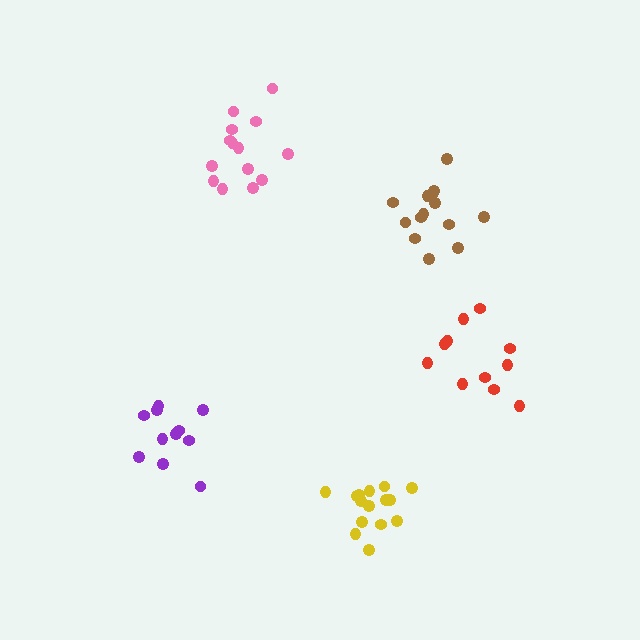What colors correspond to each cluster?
The clusters are colored: brown, pink, yellow, purple, red.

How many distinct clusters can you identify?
There are 5 distinct clusters.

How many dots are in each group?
Group 1: 14 dots, Group 2: 14 dots, Group 3: 15 dots, Group 4: 11 dots, Group 5: 11 dots (65 total).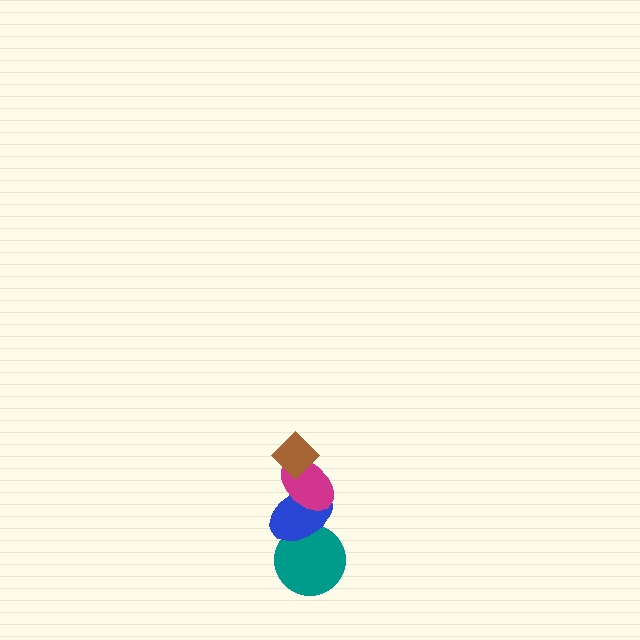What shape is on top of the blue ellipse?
The magenta ellipse is on top of the blue ellipse.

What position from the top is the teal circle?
The teal circle is 4th from the top.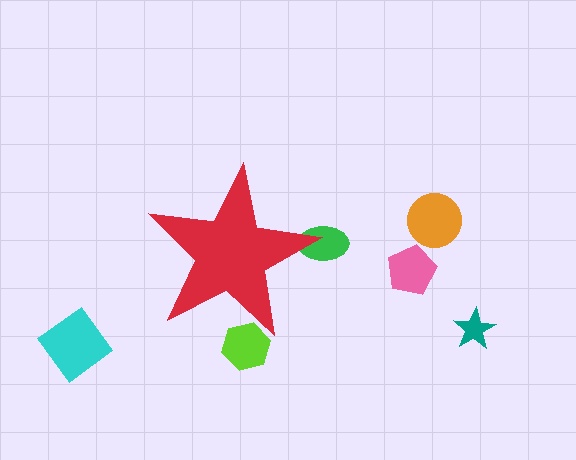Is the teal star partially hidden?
No, the teal star is fully visible.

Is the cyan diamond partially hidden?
No, the cyan diamond is fully visible.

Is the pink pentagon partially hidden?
No, the pink pentagon is fully visible.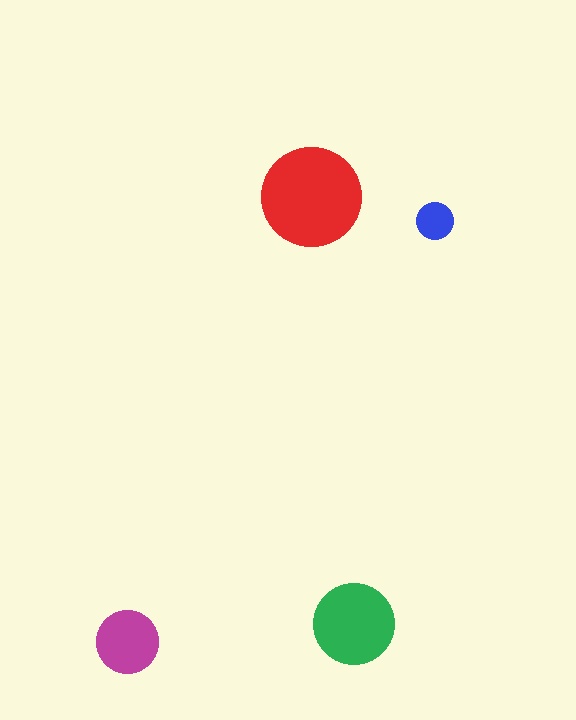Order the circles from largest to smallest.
the red one, the green one, the magenta one, the blue one.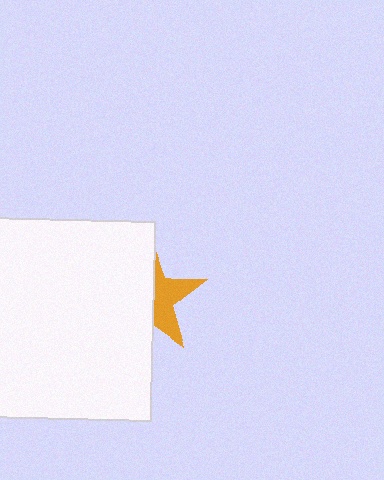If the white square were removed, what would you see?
You would see the complete orange star.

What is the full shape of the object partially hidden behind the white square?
The partially hidden object is an orange star.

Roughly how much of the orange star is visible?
A small part of it is visible (roughly 41%).